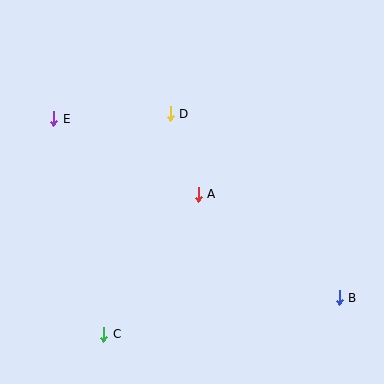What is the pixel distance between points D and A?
The distance between D and A is 85 pixels.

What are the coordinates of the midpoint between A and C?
The midpoint between A and C is at (151, 264).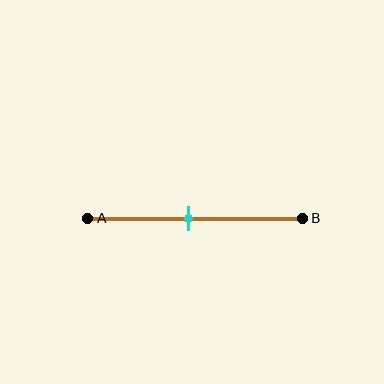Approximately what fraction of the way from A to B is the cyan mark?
The cyan mark is approximately 45% of the way from A to B.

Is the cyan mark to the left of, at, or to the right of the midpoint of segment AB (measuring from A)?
The cyan mark is to the left of the midpoint of segment AB.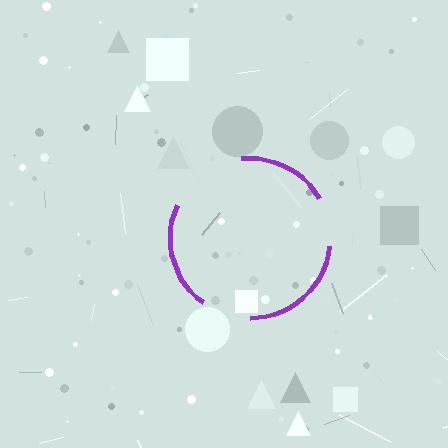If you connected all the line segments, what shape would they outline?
They would outline a circle.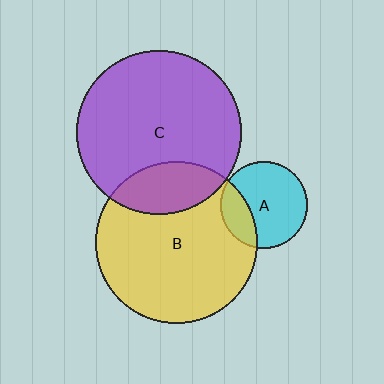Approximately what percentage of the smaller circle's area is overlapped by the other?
Approximately 20%.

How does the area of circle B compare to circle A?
Approximately 3.4 times.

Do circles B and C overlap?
Yes.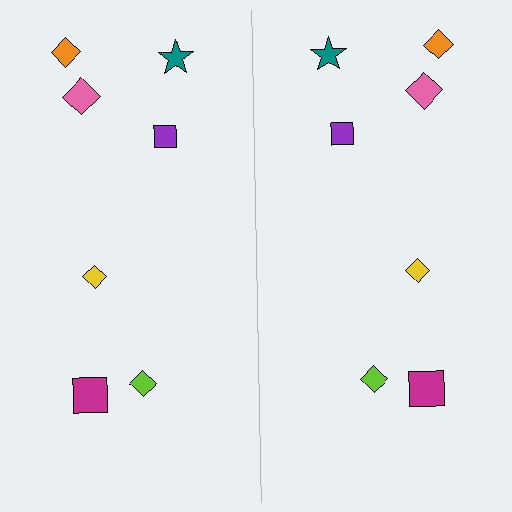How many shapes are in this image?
There are 14 shapes in this image.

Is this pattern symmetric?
Yes, this pattern has bilateral (reflection) symmetry.